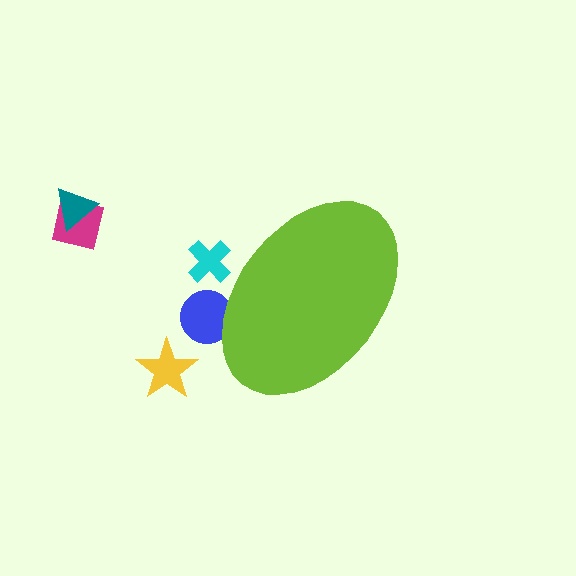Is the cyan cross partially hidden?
Yes, the cyan cross is partially hidden behind the lime ellipse.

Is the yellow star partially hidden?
No, the yellow star is fully visible.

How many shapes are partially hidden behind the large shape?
2 shapes are partially hidden.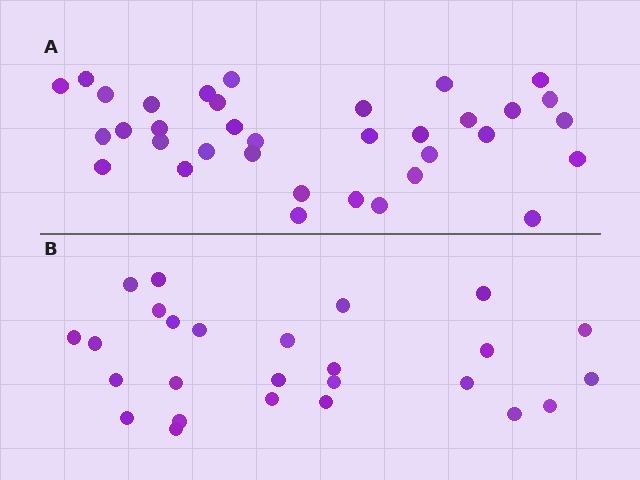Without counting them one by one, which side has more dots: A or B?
Region A (the top region) has more dots.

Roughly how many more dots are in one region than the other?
Region A has roughly 8 or so more dots than region B.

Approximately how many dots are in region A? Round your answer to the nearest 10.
About 40 dots. (The exact count is 35, which rounds to 40.)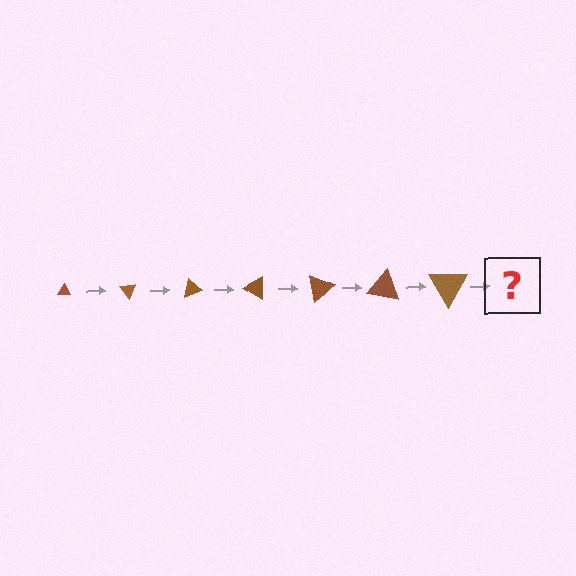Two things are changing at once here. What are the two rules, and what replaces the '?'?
The two rules are that the triangle grows larger each step and it rotates 50 degrees each step. The '?' should be a triangle, larger than the previous one and rotated 350 degrees from the start.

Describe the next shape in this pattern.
It should be a triangle, larger than the previous one and rotated 350 degrees from the start.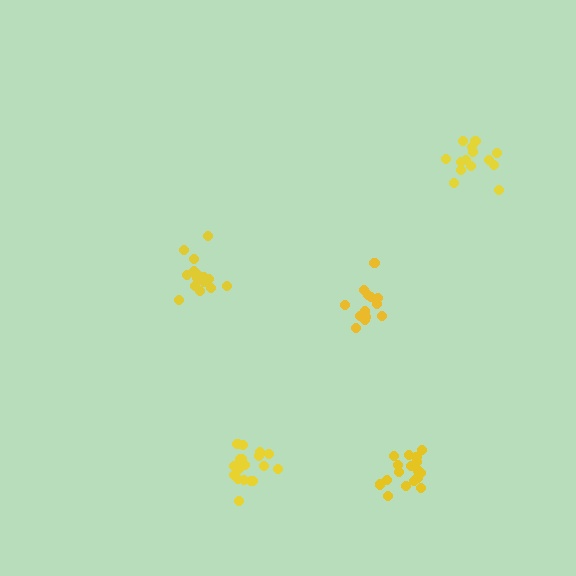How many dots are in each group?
Group 1: 14 dots, Group 2: 18 dots, Group 3: 18 dots, Group 4: 14 dots, Group 5: 16 dots (80 total).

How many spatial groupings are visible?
There are 5 spatial groupings.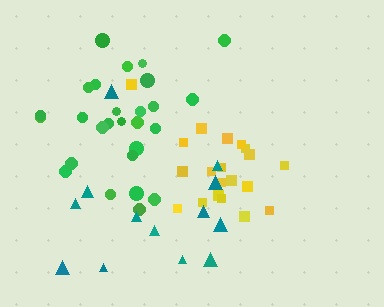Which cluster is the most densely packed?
Yellow.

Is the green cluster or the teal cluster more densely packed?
Green.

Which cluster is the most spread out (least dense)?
Teal.